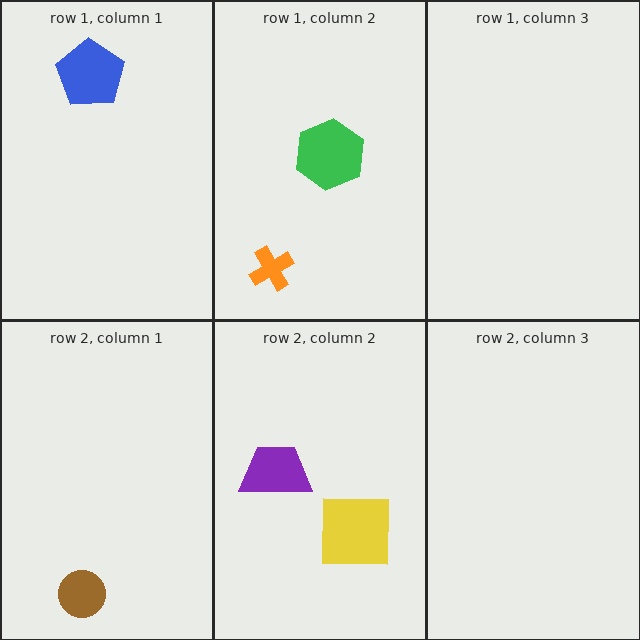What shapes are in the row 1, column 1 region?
The blue pentagon.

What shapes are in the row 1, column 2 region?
The green hexagon, the orange cross.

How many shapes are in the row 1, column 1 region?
1.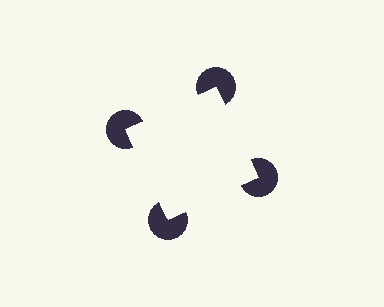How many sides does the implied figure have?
4 sides.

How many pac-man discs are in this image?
There are 4 — one at each vertex of the illusory square.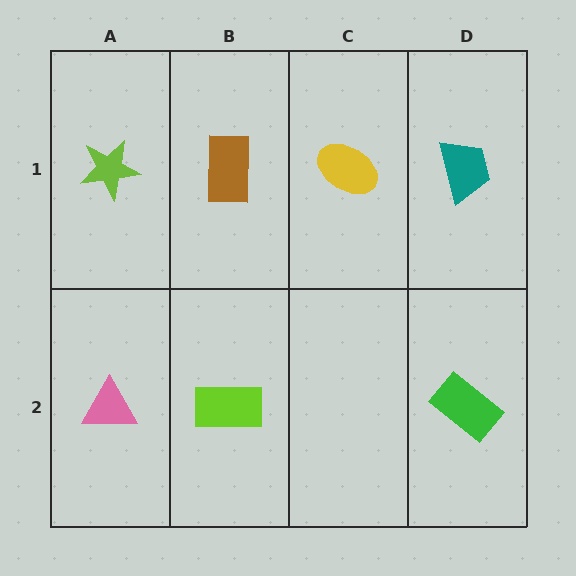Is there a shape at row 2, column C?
No, that cell is empty.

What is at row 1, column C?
A yellow ellipse.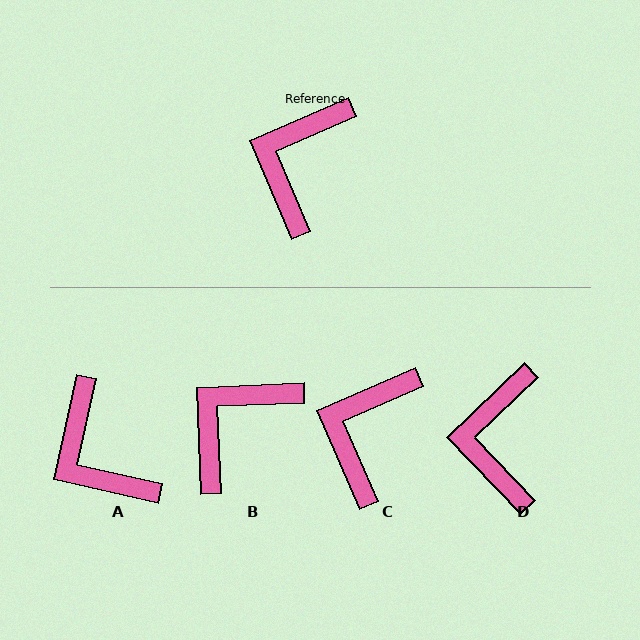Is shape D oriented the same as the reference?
No, it is off by about 20 degrees.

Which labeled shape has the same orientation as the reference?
C.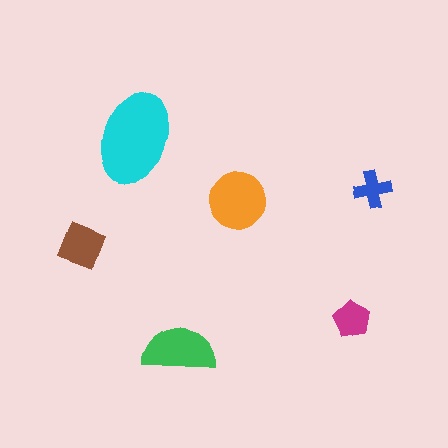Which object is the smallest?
The blue cross.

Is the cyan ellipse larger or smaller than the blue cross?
Larger.